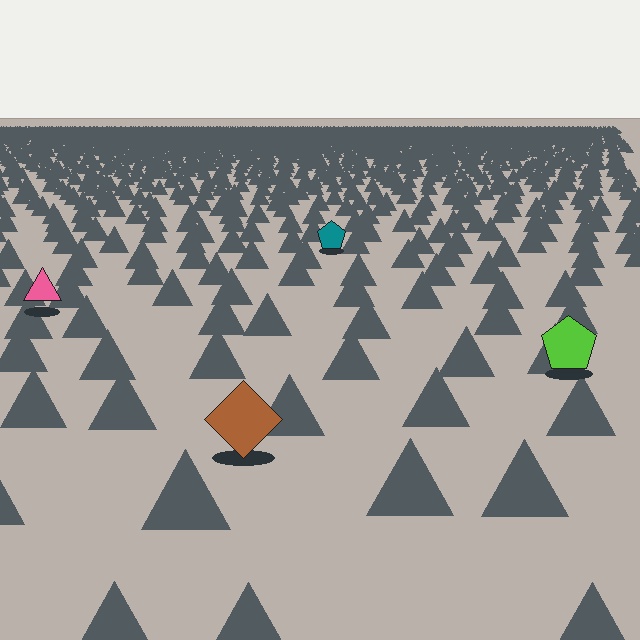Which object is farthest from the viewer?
The teal pentagon is farthest from the viewer. It appears smaller and the ground texture around it is denser.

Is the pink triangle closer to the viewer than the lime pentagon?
No. The lime pentagon is closer — you can tell from the texture gradient: the ground texture is coarser near it.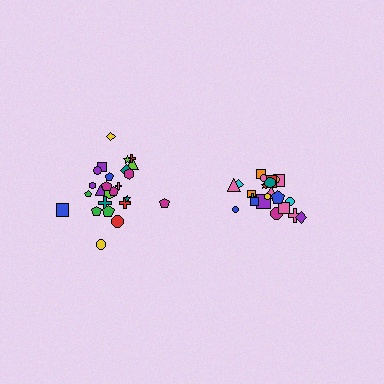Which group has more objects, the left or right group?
The left group.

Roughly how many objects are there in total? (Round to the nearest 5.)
Roughly 45 objects in total.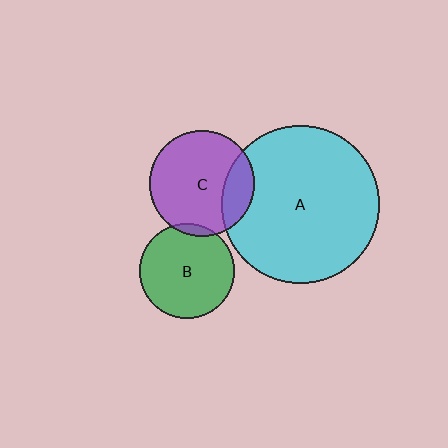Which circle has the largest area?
Circle A (cyan).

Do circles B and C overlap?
Yes.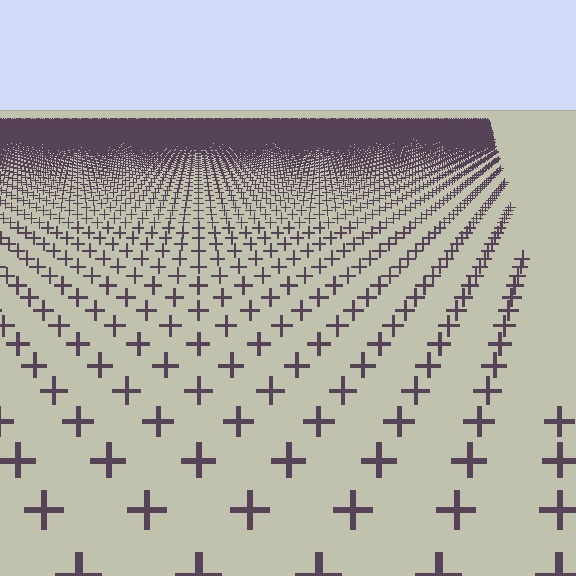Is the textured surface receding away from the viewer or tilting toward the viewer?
The surface is receding away from the viewer. Texture elements get smaller and denser toward the top.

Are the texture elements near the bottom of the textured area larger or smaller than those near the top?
Larger. Near the bottom, elements are closer to the viewer and appear at a bigger on-screen size.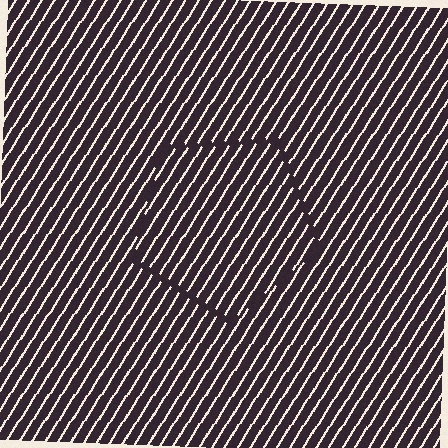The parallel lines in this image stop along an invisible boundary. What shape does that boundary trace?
An illusory pentagon. The interior of the shape contains the same grating, shifted by half a period — the contour is defined by the phase discontinuity where line-ends from the inner and outer gratings abut.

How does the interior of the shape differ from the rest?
The interior of the shape contains the same grating, shifted by half a period — the contour is defined by the phase discontinuity where line-ends from the inner and outer gratings abut.